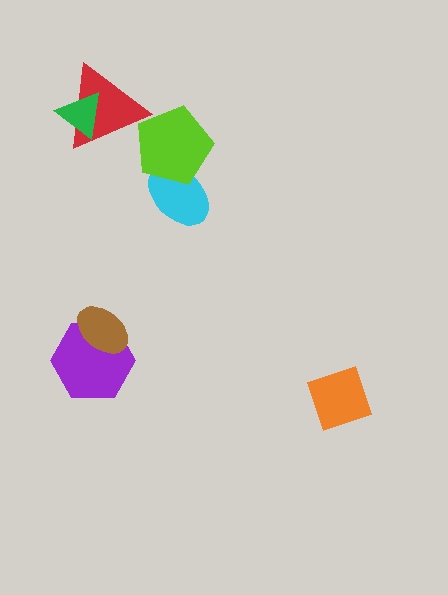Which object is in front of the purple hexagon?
The brown ellipse is in front of the purple hexagon.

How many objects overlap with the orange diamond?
0 objects overlap with the orange diamond.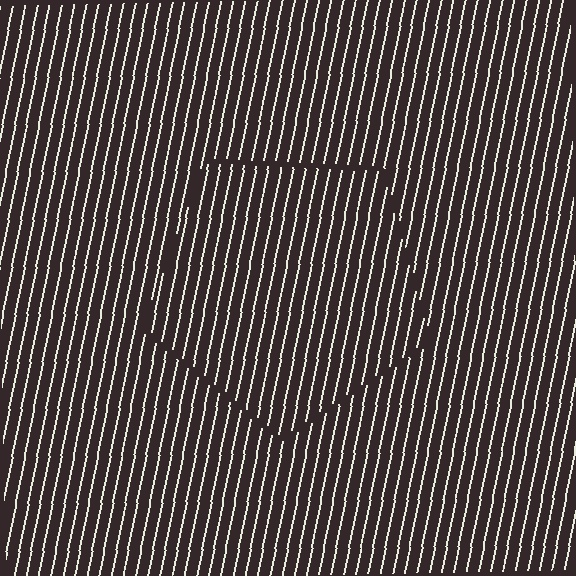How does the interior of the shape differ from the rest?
The interior of the shape contains the same grating, shifted by half a period — the contour is defined by the phase discontinuity where line-ends from the inner and outer gratings abut.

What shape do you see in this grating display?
An illusory pentagon. The interior of the shape contains the same grating, shifted by half a period — the contour is defined by the phase discontinuity where line-ends from the inner and outer gratings abut.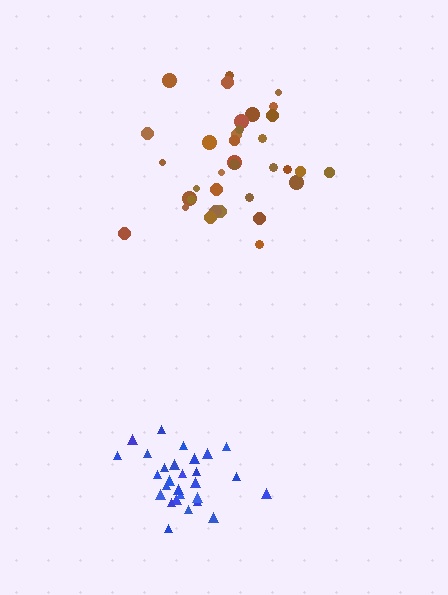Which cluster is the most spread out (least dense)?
Brown.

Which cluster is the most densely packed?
Blue.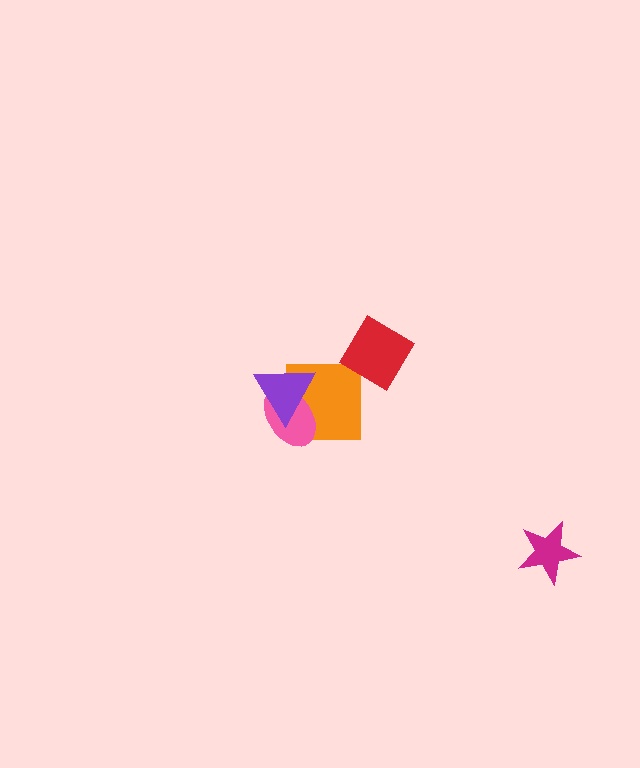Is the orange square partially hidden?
Yes, it is partially covered by another shape.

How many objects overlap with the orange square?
2 objects overlap with the orange square.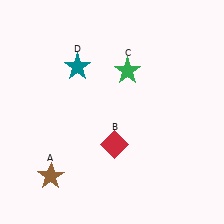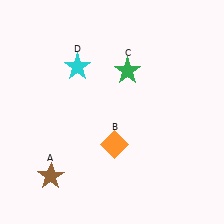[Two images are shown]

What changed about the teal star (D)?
In Image 1, D is teal. In Image 2, it changed to cyan.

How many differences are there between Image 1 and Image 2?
There are 2 differences between the two images.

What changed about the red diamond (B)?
In Image 1, B is red. In Image 2, it changed to orange.